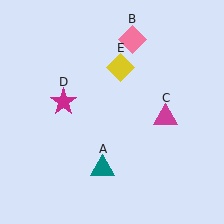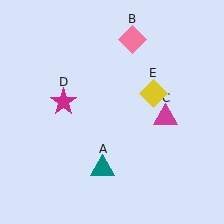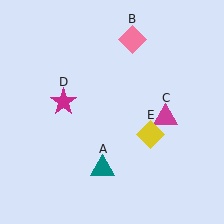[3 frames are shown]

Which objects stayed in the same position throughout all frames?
Teal triangle (object A) and pink diamond (object B) and magenta triangle (object C) and magenta star (object D) remained stationary.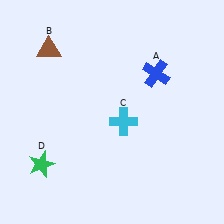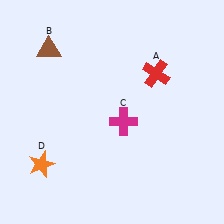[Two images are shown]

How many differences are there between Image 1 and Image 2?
There are 3 differences between the two images.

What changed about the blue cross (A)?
In Image 1, A is blue. In Image 2, it changed to red.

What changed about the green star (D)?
In Image 1, D is green. In Image 2, it changed to orange.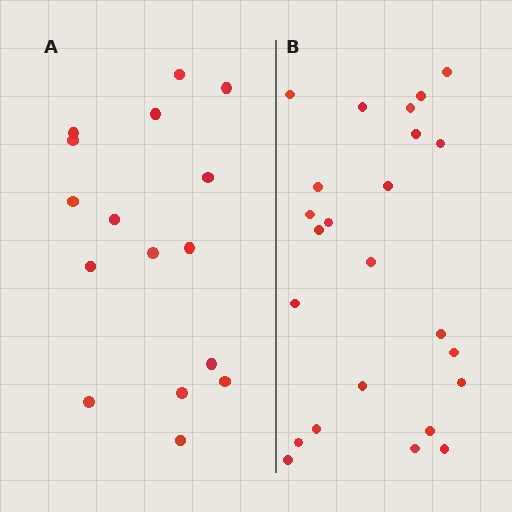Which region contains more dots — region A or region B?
Region B (the right region) has more dots.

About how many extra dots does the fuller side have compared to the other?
Region B has roughly 8 or so more dots than region A.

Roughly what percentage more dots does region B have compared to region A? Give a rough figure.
About 50% more.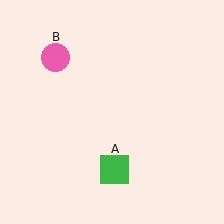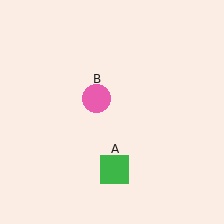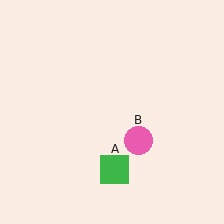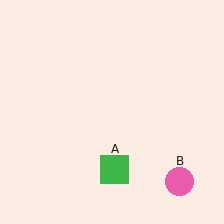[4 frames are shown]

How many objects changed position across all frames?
1 object changed position: pink circle (object B).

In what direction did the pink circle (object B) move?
The pink circle (object B) moved down and to the right.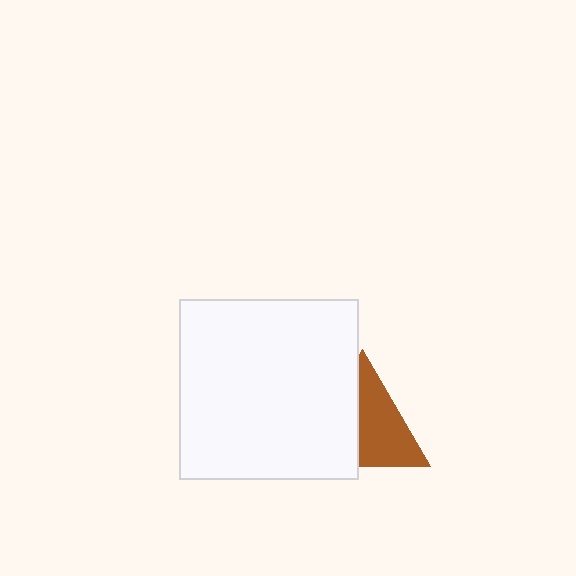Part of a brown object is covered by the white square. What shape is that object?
It is a triangle.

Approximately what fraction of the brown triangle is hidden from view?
Roughly 45% of the brown triangle is hidden behind the white square.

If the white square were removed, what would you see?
You would see the complete brown triangle.